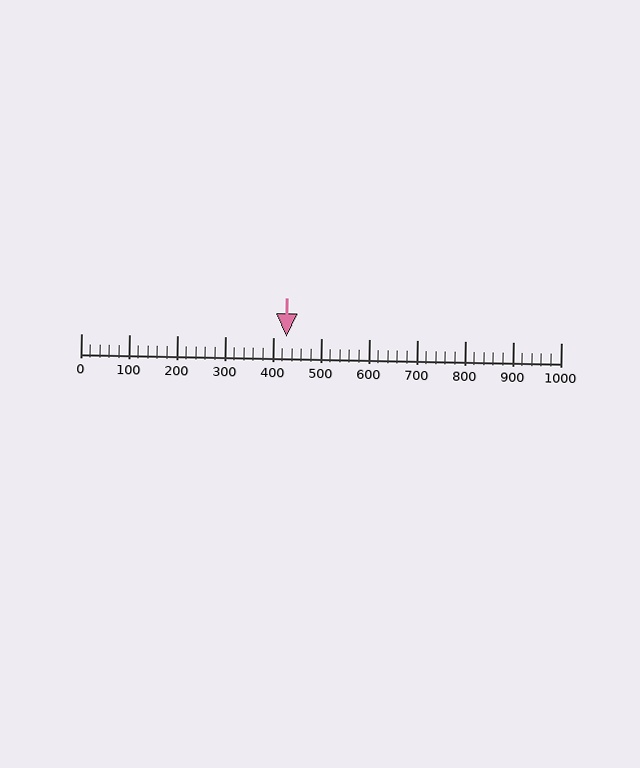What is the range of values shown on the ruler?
The ruler shows values from 0 to 1000.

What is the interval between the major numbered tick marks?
The major tick marks are spaced 100 units apart.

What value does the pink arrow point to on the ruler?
The pink arrow points to approximately 428.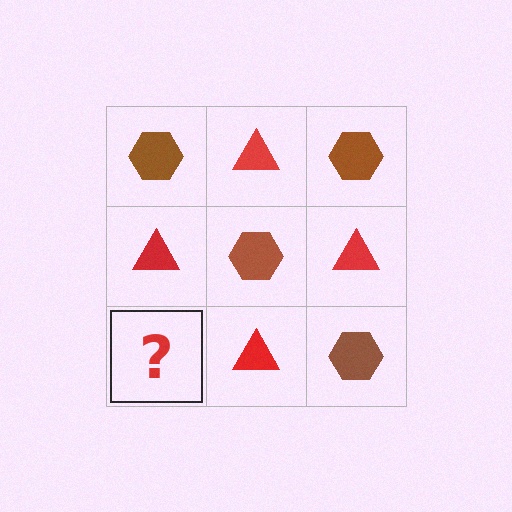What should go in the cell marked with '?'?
The missing cell should contain a brown hexagon.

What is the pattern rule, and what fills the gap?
The rule is that it alternates brown hexagon and red triangle in a checkerboard pattern. The gap should be filled with a brown hexagon.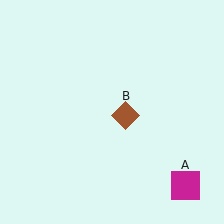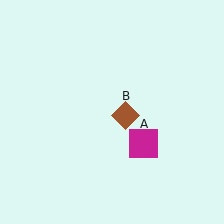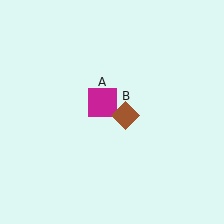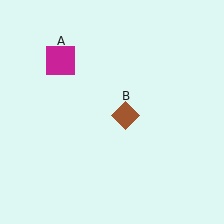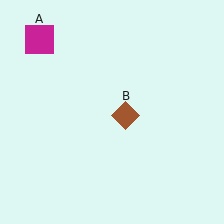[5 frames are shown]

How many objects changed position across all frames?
1 object changed position: magenta square (object A).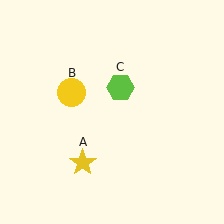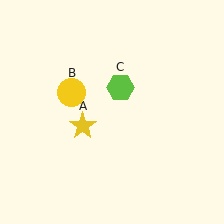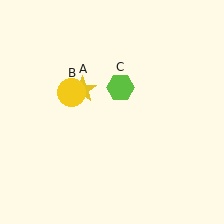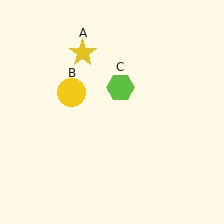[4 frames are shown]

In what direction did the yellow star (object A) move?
The yellow star (object A) moved up.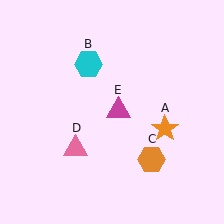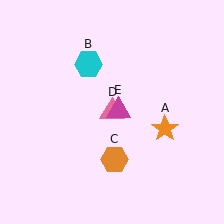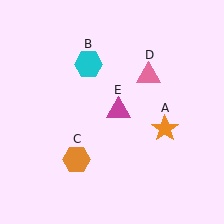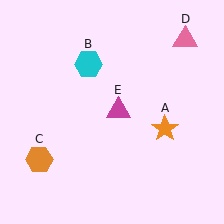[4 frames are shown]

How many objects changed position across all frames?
2 objects changed position: orange hexagon (object C), pink triangle (object D).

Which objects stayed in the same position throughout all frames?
Orange star (object A) and cyan hexagon (object B) and magenta triangle (object E) remained stationary.